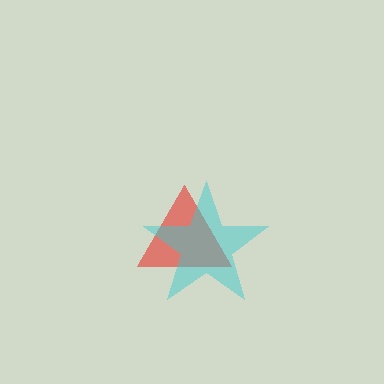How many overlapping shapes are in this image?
There are 2 overlapping shapes in the image.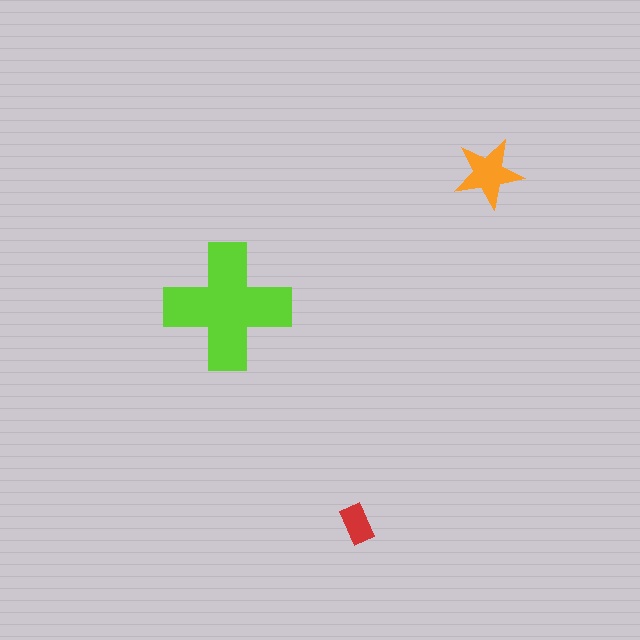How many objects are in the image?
There are 3 objects in the image.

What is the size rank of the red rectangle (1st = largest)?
3rd.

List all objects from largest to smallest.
The lime cross, the orange star, the red rectangle.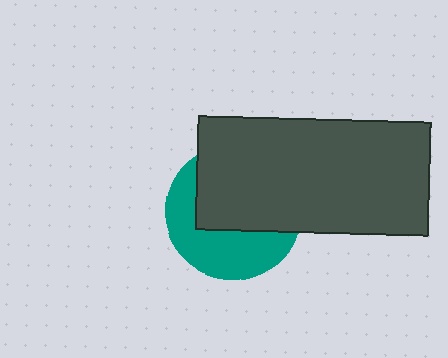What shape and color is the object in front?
The object in front is a dark gray rectangle.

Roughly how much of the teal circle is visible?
A small part of it is visible (roughly 44%).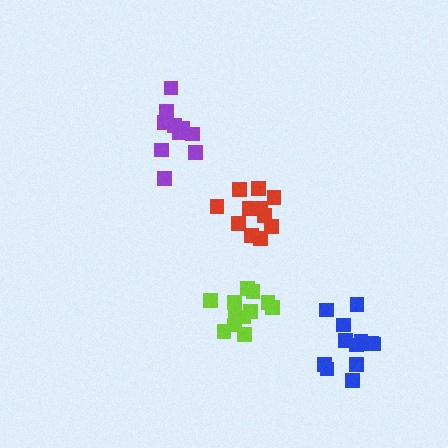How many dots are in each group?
Group 1: 10 dots, Group 2: 12 dots, Group 3: 11 dots, Group 4: 12 dots (45 total).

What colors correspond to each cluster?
The clusters are colored: purple, lime, red, blue.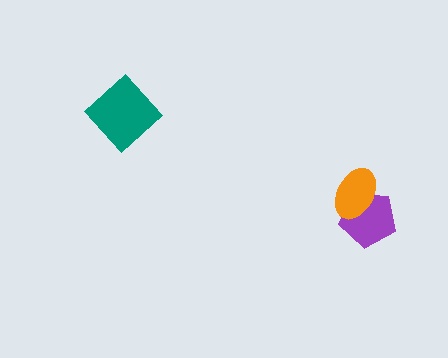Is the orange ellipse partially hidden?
No, no other shape covers it.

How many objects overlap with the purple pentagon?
1 object overlaps with the purple pentagon.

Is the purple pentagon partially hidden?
Yes, it is partially covered by another shape.